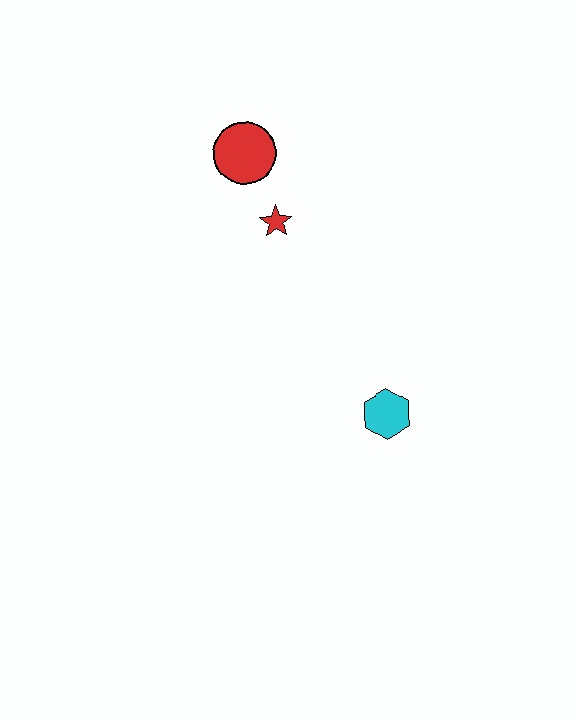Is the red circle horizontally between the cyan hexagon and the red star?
No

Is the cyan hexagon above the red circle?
No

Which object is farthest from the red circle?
The cyan hexagon is farthest from the red circle.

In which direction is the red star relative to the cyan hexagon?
The red star is above the cyan hexagon.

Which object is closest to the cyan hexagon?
The red star is closest to the cyan hexagon.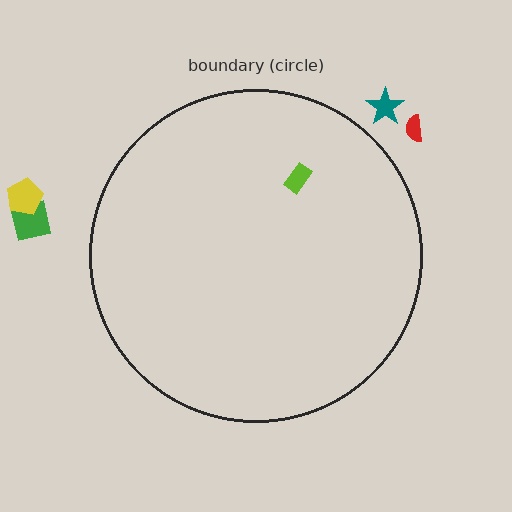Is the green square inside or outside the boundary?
Outside.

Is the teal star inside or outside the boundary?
Outside.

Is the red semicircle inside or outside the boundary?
Outside.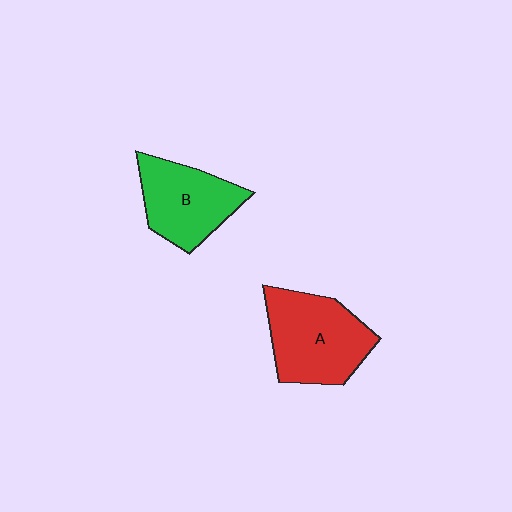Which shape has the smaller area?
Shape B (green).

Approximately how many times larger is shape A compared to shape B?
Approximately 1.2 times.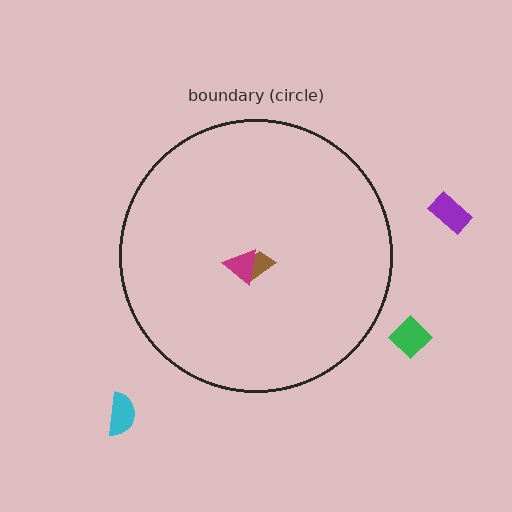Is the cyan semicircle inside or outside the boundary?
Outside.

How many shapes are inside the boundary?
2 inside, 3 outside.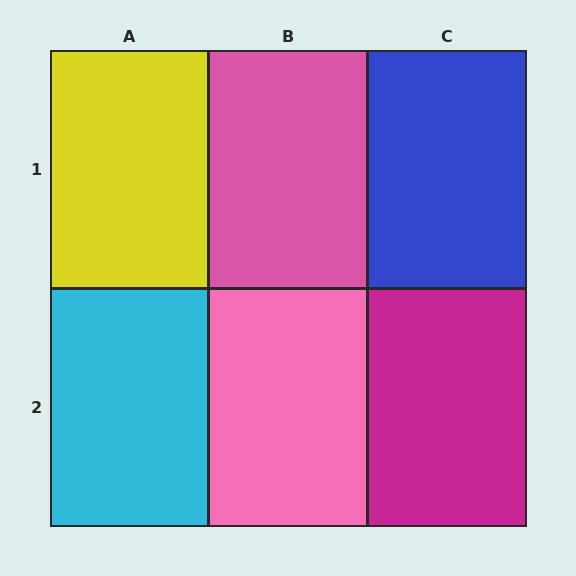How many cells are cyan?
1 cell is cyan.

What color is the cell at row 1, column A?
Yellow.